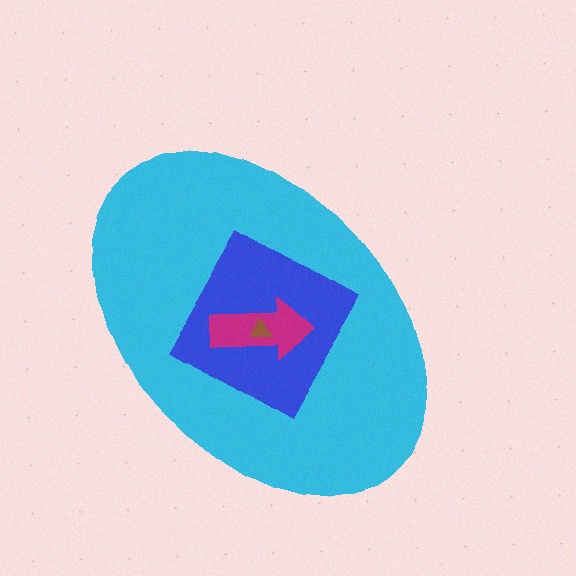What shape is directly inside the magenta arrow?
The brown triangle.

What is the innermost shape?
The brown triangle.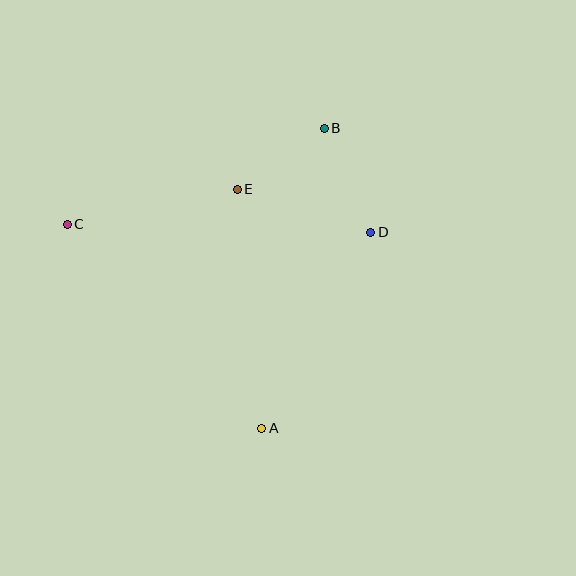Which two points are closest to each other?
Points B and E are closest to each other.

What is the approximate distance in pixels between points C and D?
The distance between C and D is approximately 304 pixels.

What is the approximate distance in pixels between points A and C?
The distance between A and C is approximately 282 pixels.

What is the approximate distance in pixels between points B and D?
The distance between B and D is approximately 114 pixels.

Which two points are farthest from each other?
Points A and B are farthest from each other.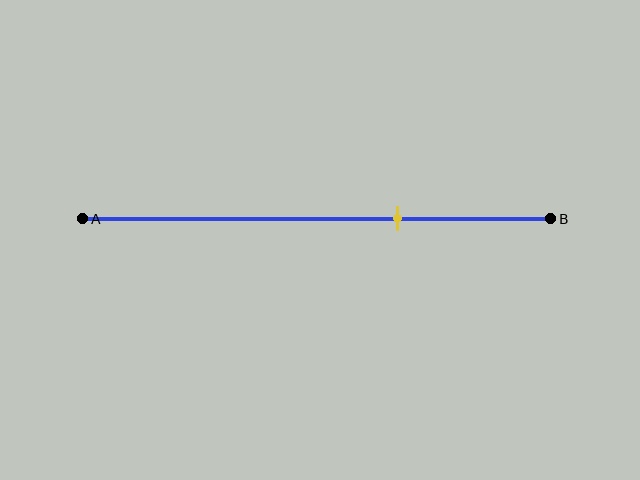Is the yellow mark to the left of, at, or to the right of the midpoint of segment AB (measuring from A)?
The yellow mark is to the right of the midpoint of segment AB.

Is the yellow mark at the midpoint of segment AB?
No, the mark is at about 65% from A, not at the 50% midpoint.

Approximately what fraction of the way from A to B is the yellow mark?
The yellow mark is approximately 65% of the way from A to B.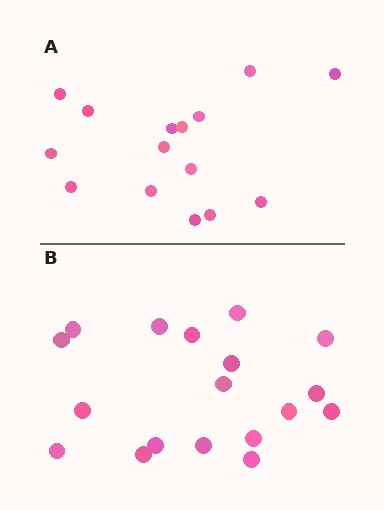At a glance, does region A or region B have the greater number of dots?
Region B (the bottom region) has more dots.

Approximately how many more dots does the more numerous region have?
Region B has just a few more — roughly 2 or 3 more dots than region A.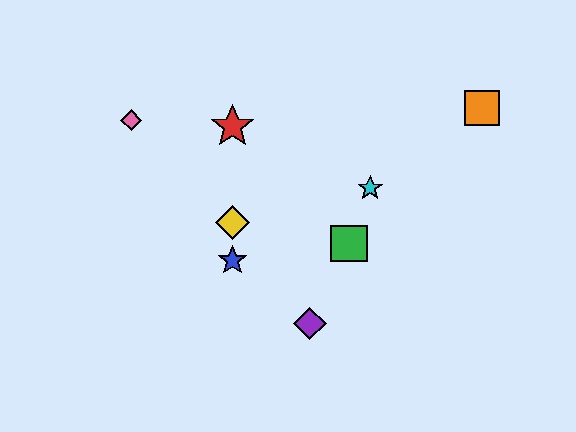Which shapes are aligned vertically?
The red star, the blue star, the yellow diamond are aligned vertically.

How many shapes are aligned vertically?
3 shapes (the red star, the blue star, the yellow diamond) are aligned vertically.